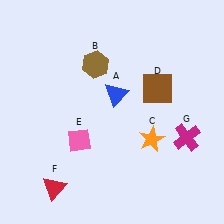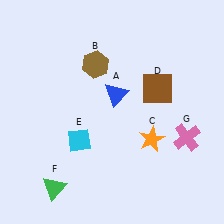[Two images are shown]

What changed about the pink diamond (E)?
In Image 1, E is pink. In Image 2, it changed to cyan.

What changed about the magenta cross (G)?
In Image 1, G is magenta. In Image 2, it changed to pink.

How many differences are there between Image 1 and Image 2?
There are 3 differences between the two images.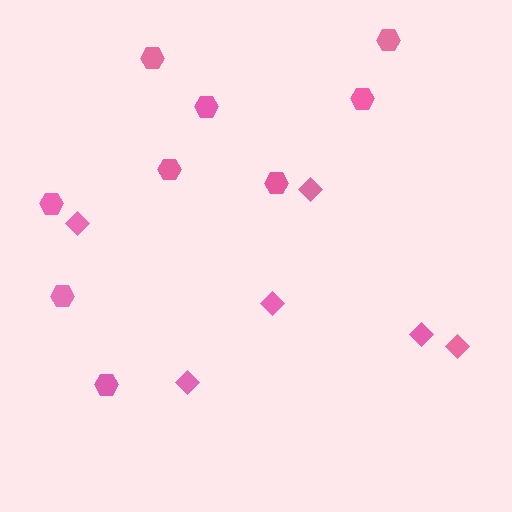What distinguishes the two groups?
There are 2 groups: one group of diamonds (6) and one group of hexagons (9).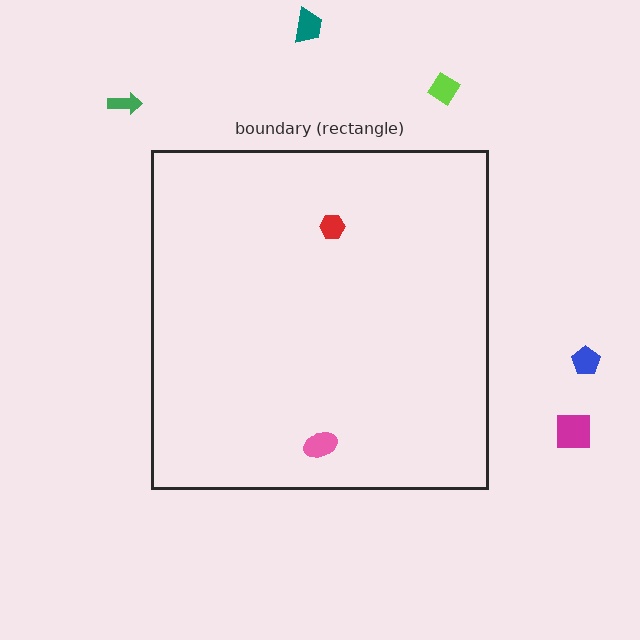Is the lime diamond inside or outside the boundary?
Outside.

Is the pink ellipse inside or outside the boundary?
Inside.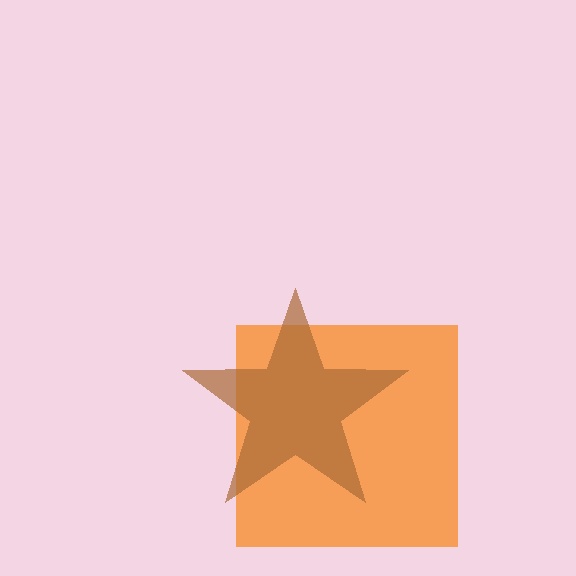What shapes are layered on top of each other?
The layered shapes are: an orange square, a brown star.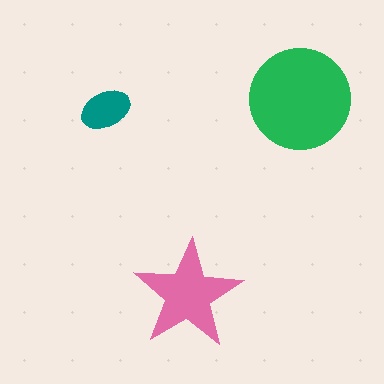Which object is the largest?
The green circle.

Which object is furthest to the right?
The green circle is rightmost.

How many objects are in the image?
There are 3 objects in the image.